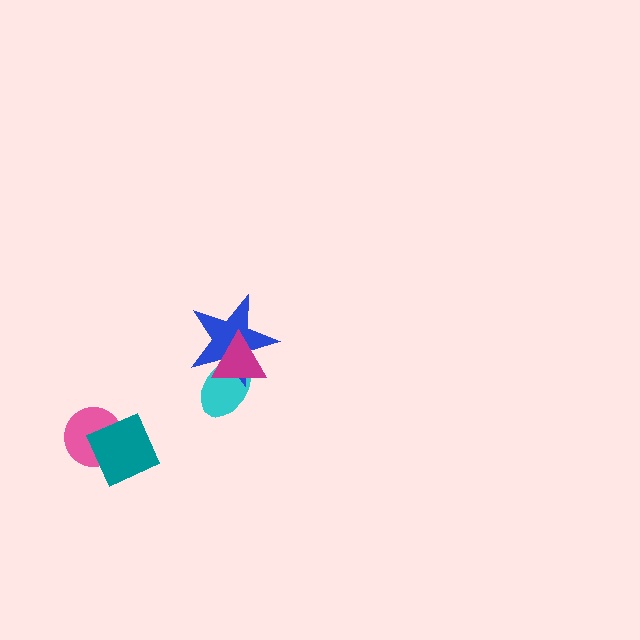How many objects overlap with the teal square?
1 object overlaps with the teal square.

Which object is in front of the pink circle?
The teal square is in front of the pink circle.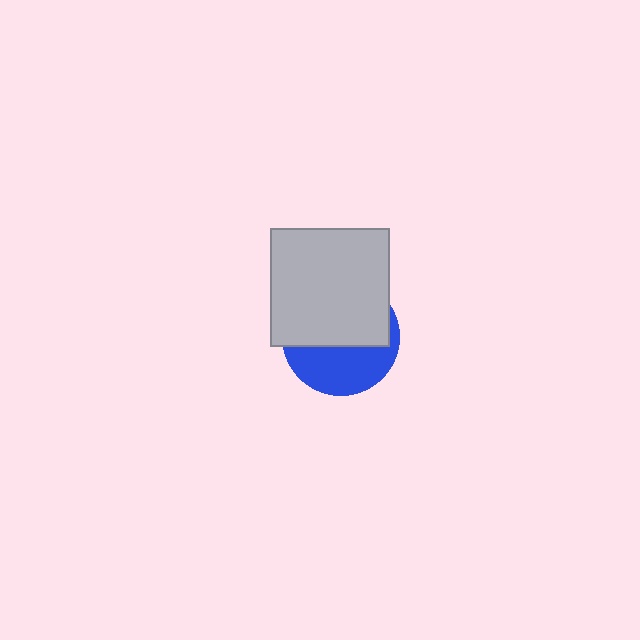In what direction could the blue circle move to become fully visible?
The blue circle could move down. That would shift it out from behind the light gray square entirely.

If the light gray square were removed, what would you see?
You would see the complete blue circle.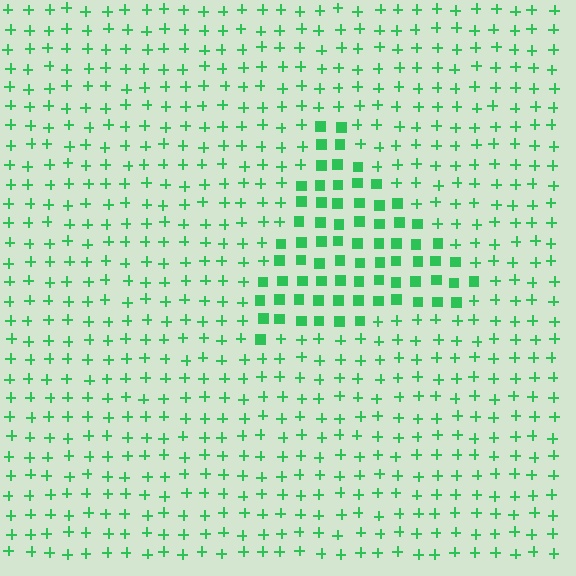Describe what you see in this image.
The image is filled with small green elements arranged in a uniform grid. A triangle-shaped region contains squares, while the surrounding area contains plus signs. The boundary is defined purely by the change in element shape.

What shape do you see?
I see a triangle.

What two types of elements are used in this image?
The image uses squares inside the triangle region and plus signs outside it.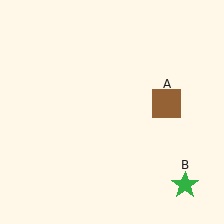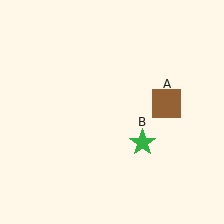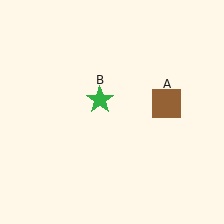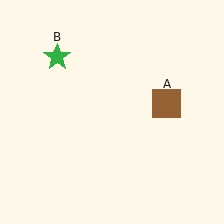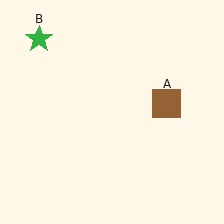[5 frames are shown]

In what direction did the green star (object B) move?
The green star (object B) moved up and to the left.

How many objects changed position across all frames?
1 object changed position: green star (object B).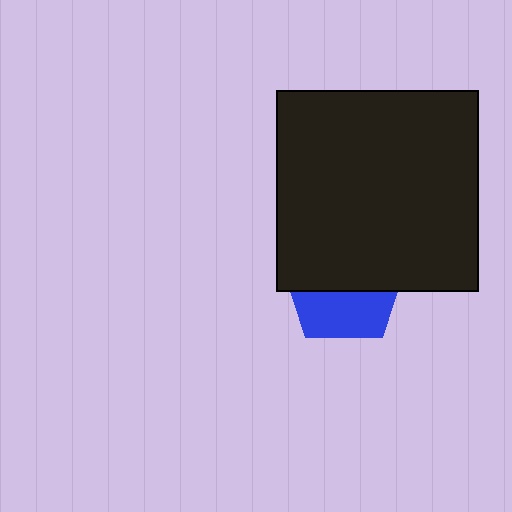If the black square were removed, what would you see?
You would see the complete blue pentagon.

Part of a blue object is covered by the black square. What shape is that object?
It is a pentagon.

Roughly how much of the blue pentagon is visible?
A small part of it is visible (roughly 41%).